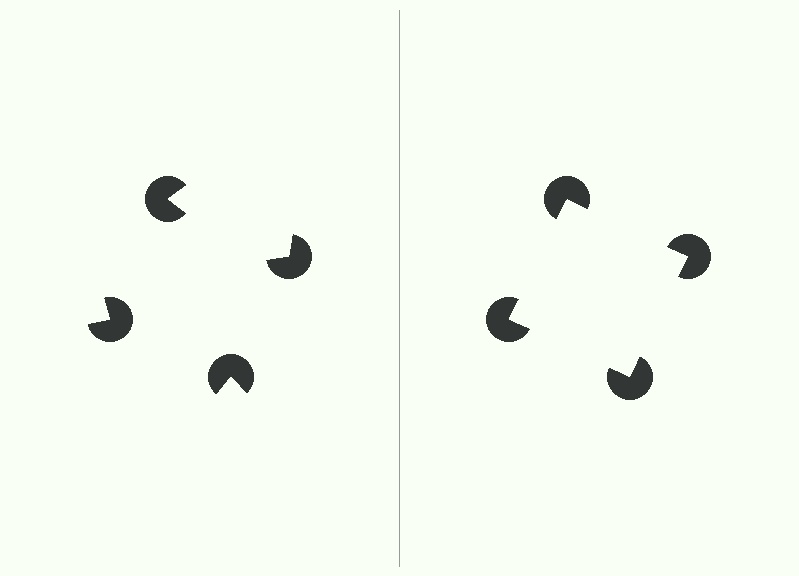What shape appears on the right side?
An illusory square.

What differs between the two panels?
The pac-man discs are positioned identically on both sides; only the wedge orientations differ. On the right they align to a square; on the left they are misaligned.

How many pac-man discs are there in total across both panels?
8 — 4 on each side.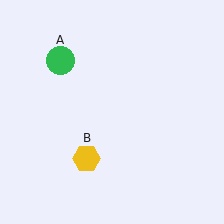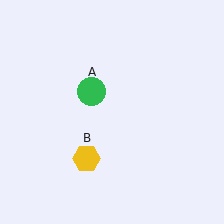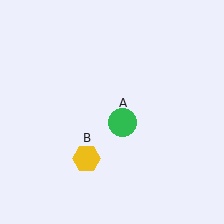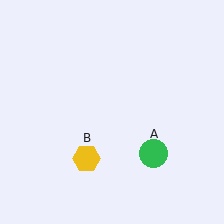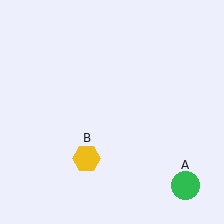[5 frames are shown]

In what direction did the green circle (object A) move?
The green circle (object A) moved down and to the right.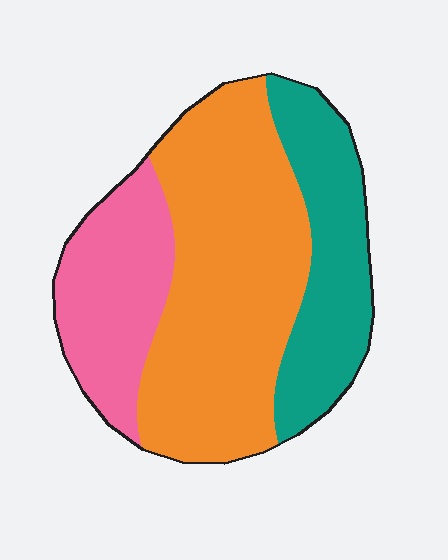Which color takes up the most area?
Orange, at roughly 50%.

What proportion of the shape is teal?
Teal takes up about one quarter (1/4) of the shape.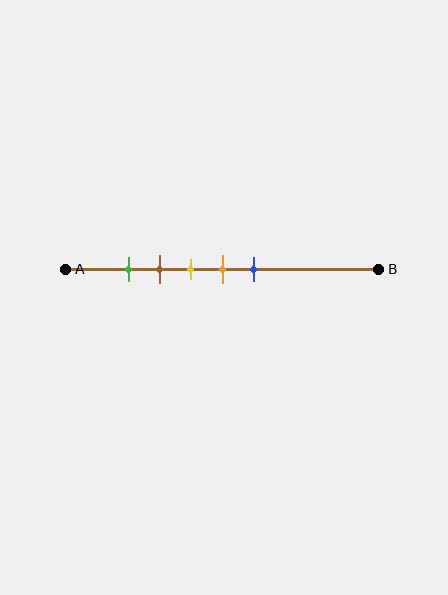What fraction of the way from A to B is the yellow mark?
The yellow mark is approximately 40% (0.4) of the way from A to B.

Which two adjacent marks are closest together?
The green and brown marks are the closest adjacent pair.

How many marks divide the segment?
There are 5 marks dividing the segment.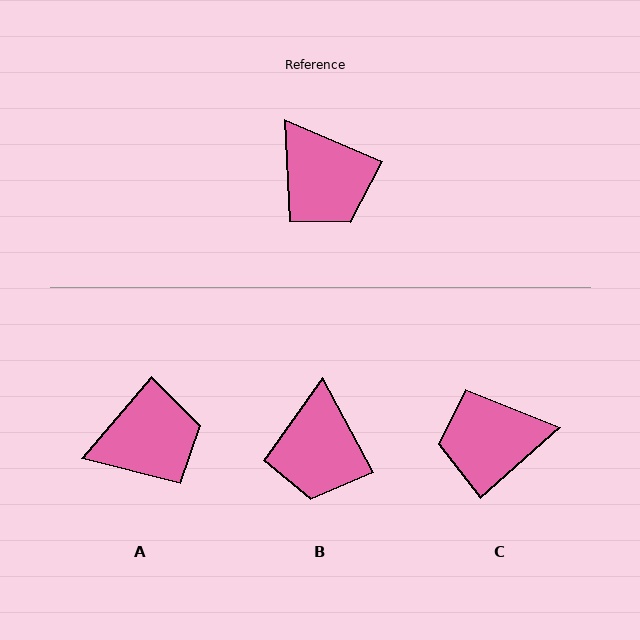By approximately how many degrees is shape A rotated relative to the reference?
Approximately 72 degrees counter-clockwise.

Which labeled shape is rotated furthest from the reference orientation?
C, about 115 degrees away.